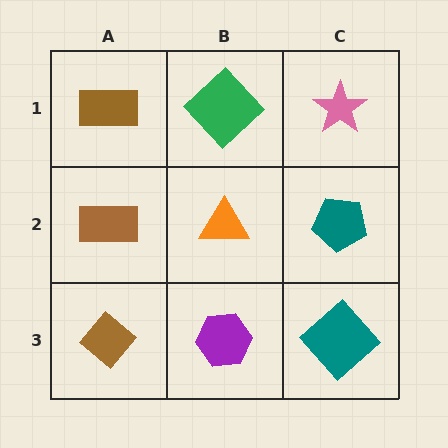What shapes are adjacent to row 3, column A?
A brown rectangle (row 2, column A), a purple hexagon (row 3, column B).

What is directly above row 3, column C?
A teal pentagon.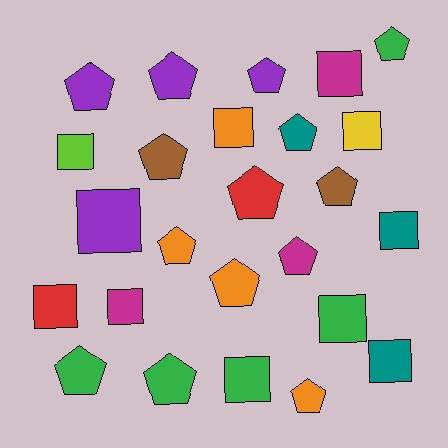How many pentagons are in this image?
There are 14 pentagons.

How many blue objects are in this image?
There are no blue objects.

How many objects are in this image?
There are 25 objects.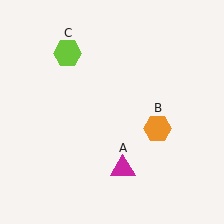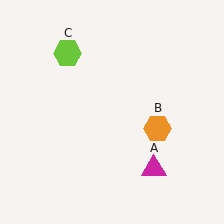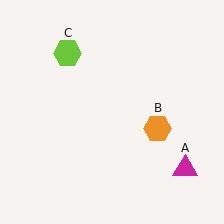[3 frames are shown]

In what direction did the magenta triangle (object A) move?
The magenta triangle (object A) moved right.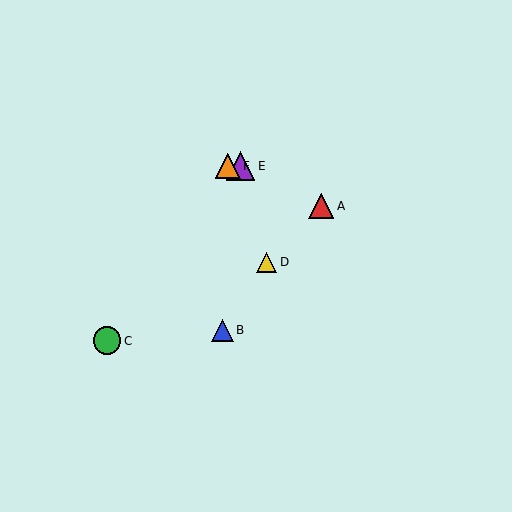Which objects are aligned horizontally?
Objects E, F are aligned horizontally.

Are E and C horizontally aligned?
No, E is at y≈166 and C is at y≈341.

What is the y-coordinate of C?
Object C is at y≈341.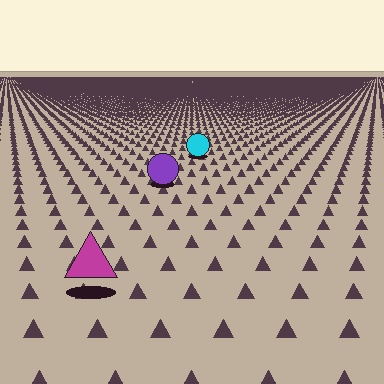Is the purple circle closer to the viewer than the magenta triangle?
No. The magenta triangle is closer — you can tell from the texture gradient: the ground texture is coarser near it.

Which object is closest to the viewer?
The magenta triangle is closest. The texture marks near it are larger and more spread out.